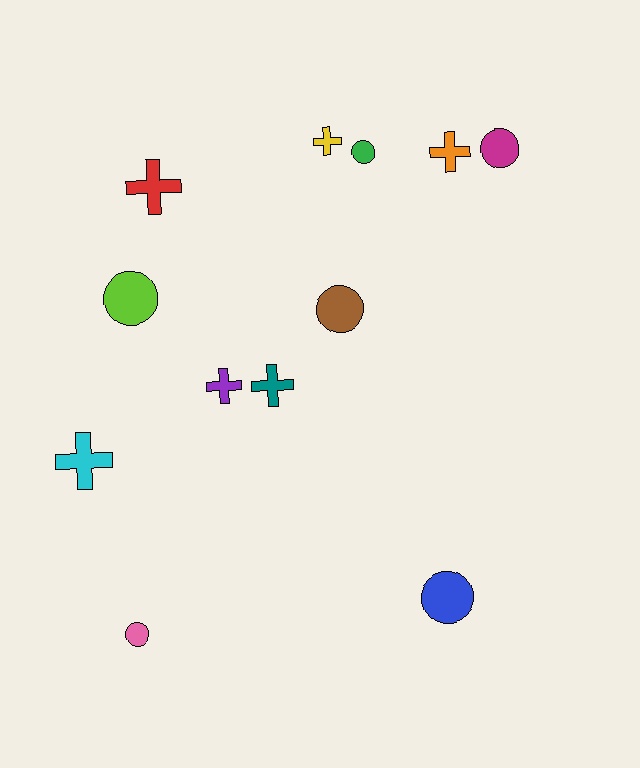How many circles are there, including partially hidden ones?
There are 6 circles.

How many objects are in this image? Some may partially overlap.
There are 12 objects.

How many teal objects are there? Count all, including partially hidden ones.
There is 1 teal object.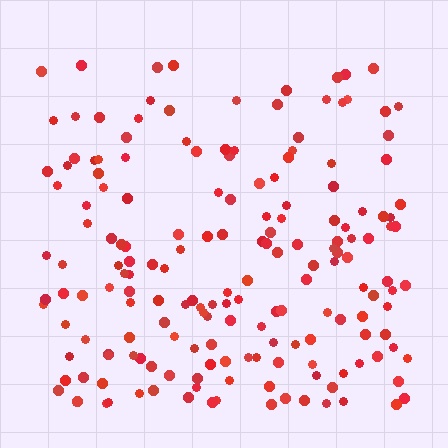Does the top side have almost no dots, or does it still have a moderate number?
Still a moderate number, just noticeably fewer than the bottom.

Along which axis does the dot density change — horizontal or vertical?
Vertical.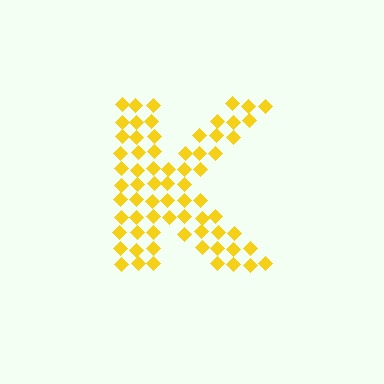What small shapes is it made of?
It is made of small diamonds.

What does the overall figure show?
The overall figure shows the letter K.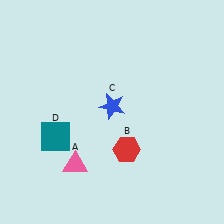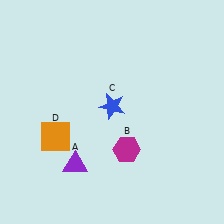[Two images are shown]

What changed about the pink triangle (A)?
In Image 1, A is pink. In Image 2, it changed to purple.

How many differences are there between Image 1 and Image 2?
There are 3 differences between the two images.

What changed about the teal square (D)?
In Image 1, D is teal. In Image 2, it changed to orange.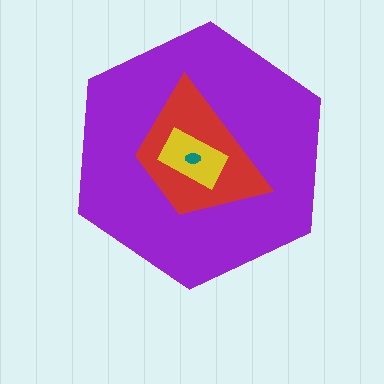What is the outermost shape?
The purple hexagon.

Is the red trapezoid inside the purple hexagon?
Yes.